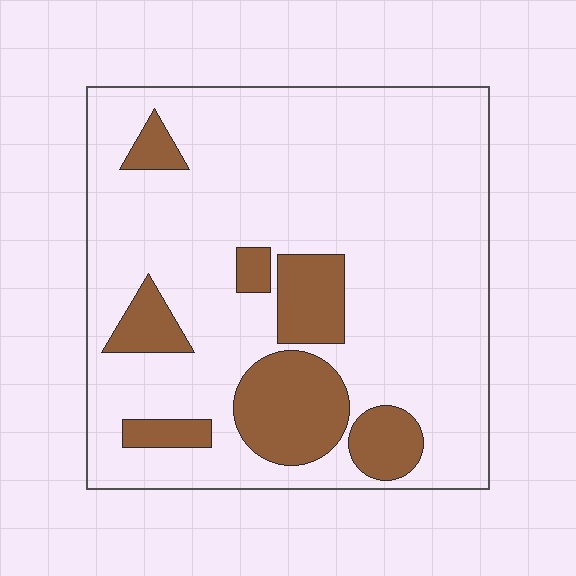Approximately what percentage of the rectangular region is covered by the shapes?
Approximately 20%.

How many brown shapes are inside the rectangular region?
7.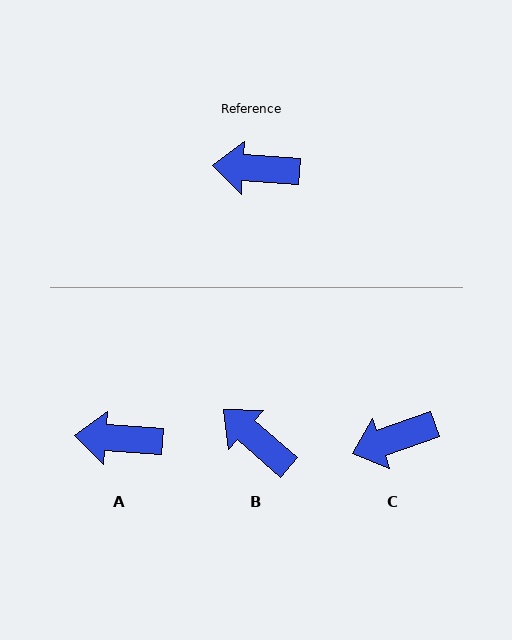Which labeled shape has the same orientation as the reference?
A.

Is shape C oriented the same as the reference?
No, it is off by about 24 degrees.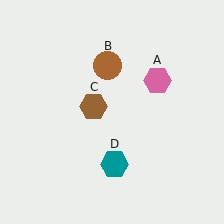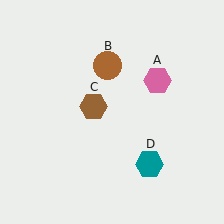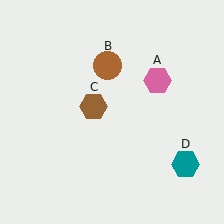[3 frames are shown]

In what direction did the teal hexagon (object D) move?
The teal hexagon (object D) moved right.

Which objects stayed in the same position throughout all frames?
Pink hexagon (object A) and brown circle (object B) and brown hexagon (object C) remained stationary.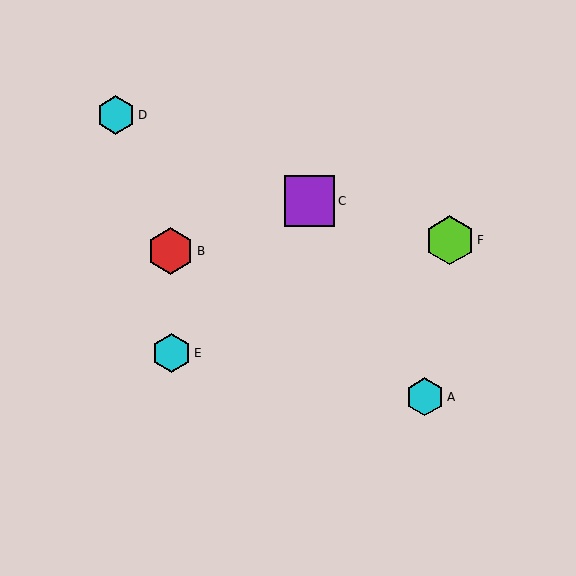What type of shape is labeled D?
Shape D is a cyan hexagon.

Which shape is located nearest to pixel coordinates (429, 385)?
The cyan hexagon (labeled A) at (425, 397) is nearest to that location.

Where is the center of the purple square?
The center of the purple square is at (310, 201).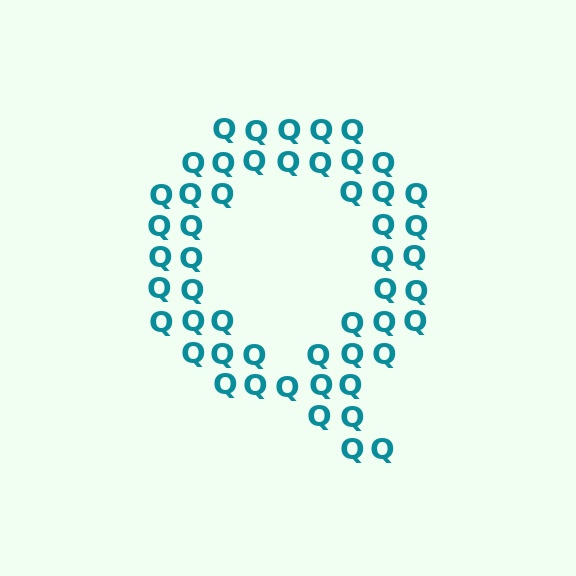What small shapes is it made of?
It is made of small letter Q's.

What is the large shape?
The large shape is the letter Q.